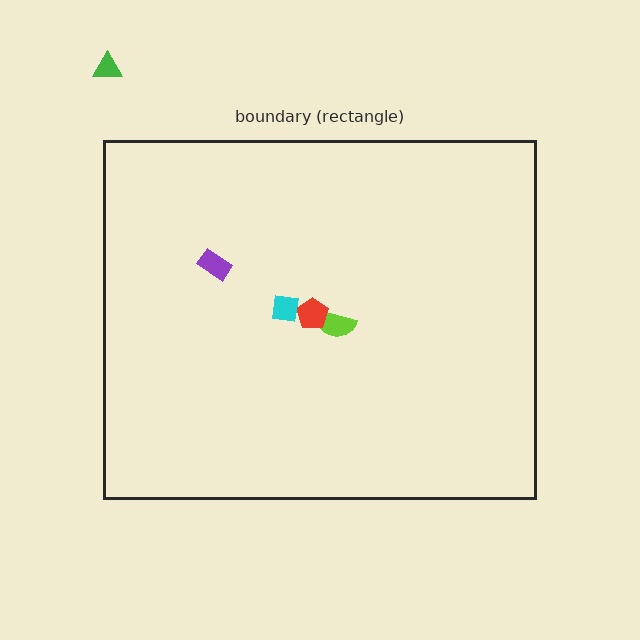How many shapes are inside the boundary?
4 inside, 1 outside.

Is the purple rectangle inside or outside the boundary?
Inside.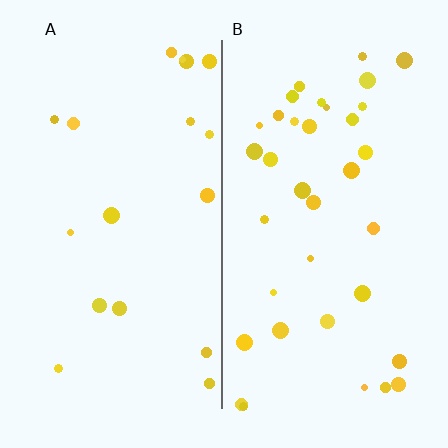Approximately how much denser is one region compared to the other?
Approximately 2.0× — region B over region A.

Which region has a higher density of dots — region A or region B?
B (the right).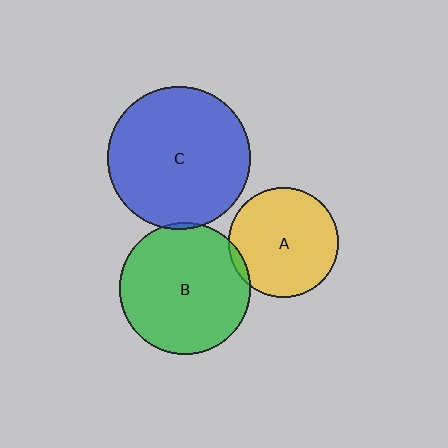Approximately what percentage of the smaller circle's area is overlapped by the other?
Approximately 5%.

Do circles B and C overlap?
Yes.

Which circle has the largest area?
Circle C (blue).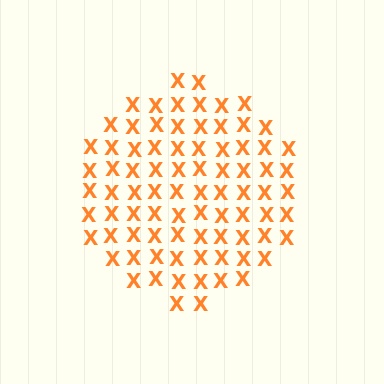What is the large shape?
The large shape is a circle.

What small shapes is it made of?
It is made of small letter X's.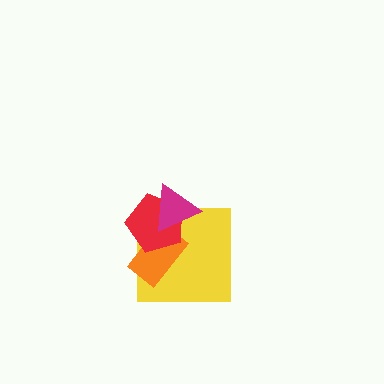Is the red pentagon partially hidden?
Yes, it is partially covered by another shape.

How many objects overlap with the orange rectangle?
3 objects overlap with the orange rectangle.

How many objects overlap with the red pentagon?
3 objects overlap with the red pentagon.